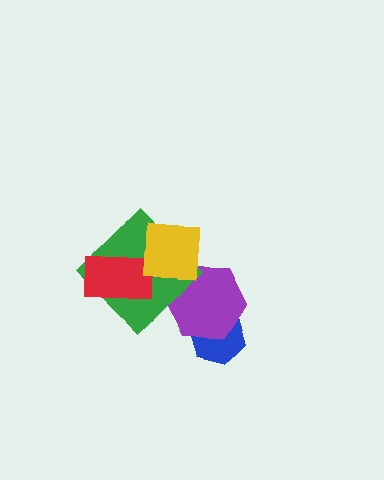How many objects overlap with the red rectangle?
2 objects overlap with the red rectangle.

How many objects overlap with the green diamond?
3 objects overlap with the green diamond.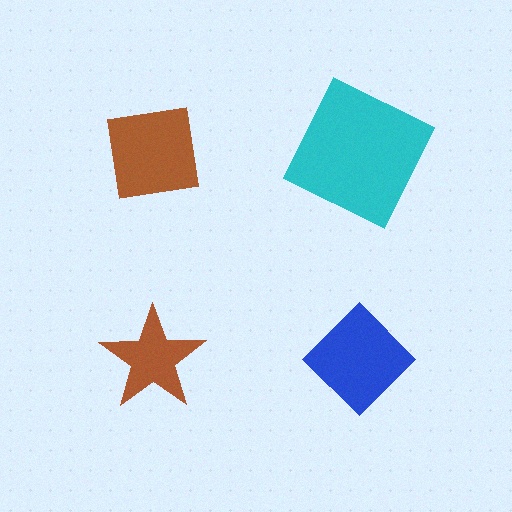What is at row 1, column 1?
A brown square.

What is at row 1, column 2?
A cyan square.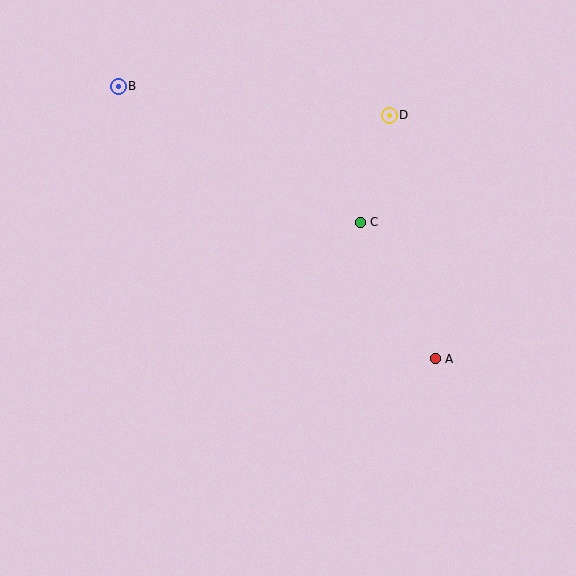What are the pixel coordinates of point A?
Point A is at (435, 359).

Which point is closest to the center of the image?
Point C at (360, 222) is closest to the center.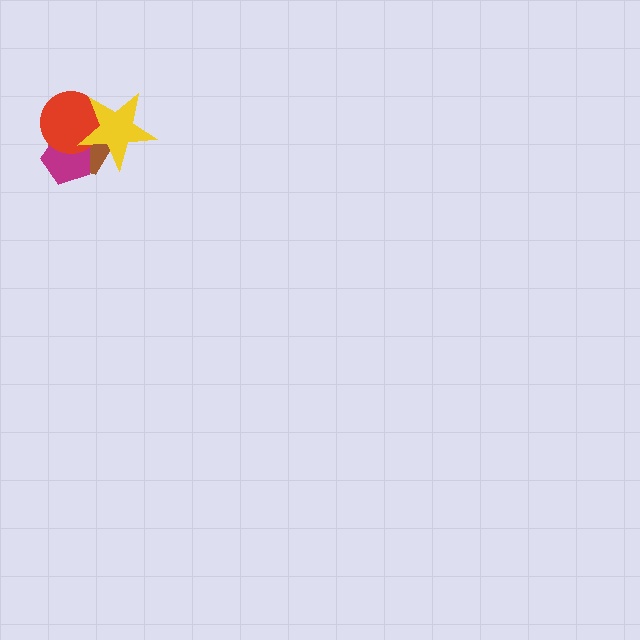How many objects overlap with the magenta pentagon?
3 objects overlap with the magenta pentagon.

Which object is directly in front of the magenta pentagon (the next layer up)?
The red circle is directly in front of the magenta pentagon.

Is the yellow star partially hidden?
No, no other shape covers it.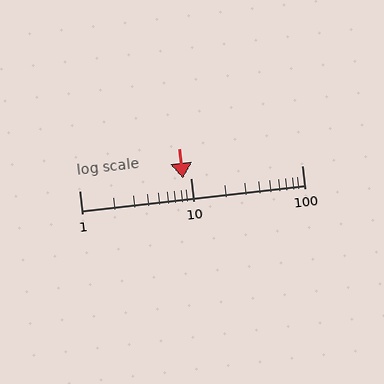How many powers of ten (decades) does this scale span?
The scale spans 2 decades, from 1 to 100.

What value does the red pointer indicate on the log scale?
The pointer indicates approximately 8.5.